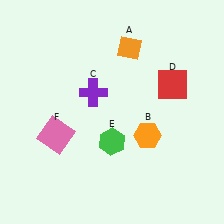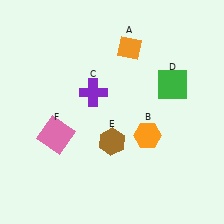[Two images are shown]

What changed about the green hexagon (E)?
In Image 1, E is green. In Image 2, it changed to brown.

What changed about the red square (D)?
In Image 1, D is red. In Image 2, it changed to green.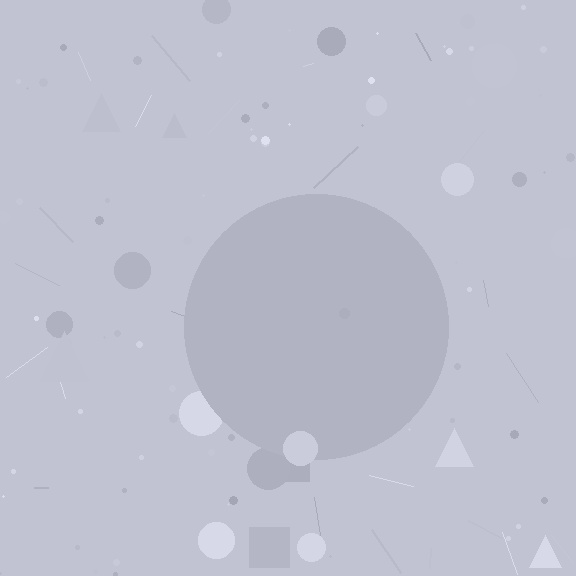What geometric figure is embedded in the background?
A circle is embedded in the background.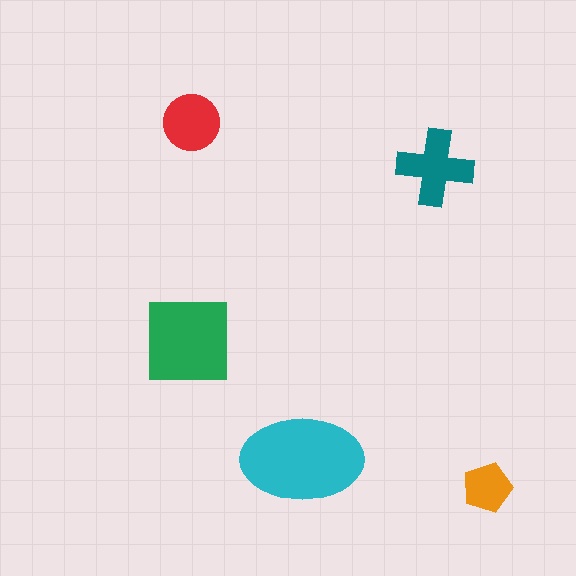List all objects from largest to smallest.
The cyan ellipse, the green square, the teal cross, the red circle, the orange pentagon.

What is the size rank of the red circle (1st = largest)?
4th.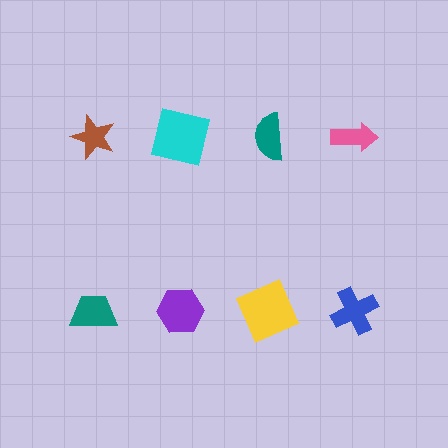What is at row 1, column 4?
A pink arrow.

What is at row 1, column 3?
A teal semicircle.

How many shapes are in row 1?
4 shapes.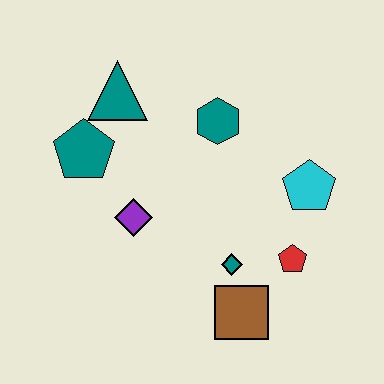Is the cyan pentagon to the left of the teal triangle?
No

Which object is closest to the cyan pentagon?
The red pentagon is closest to the cyan pentagon.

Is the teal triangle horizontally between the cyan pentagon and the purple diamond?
No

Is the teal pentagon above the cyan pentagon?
Yes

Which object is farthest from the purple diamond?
The cyan pentagon is farthest from the purple diamond.